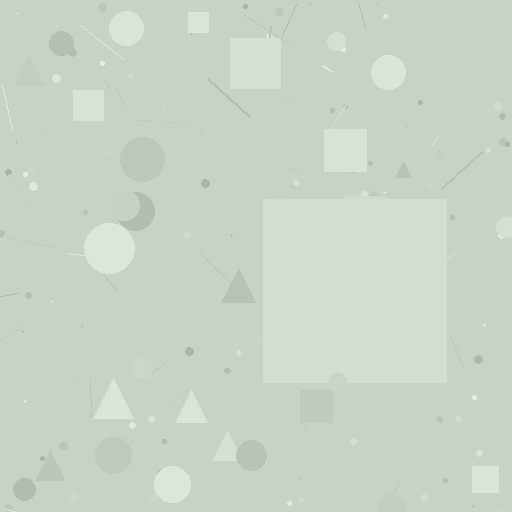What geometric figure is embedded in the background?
A square is embedded in the background.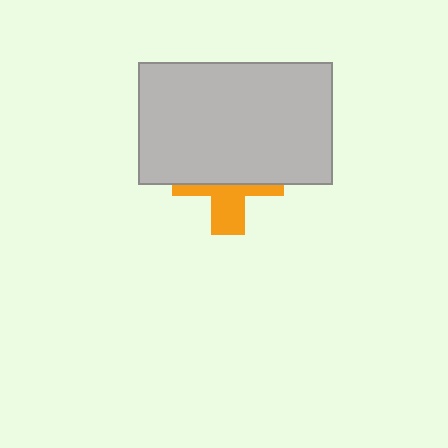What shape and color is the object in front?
The object in front is a light gray rectangle.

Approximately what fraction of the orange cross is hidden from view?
Roughly 62% of the orange cross is hidden behind the light gray rectangle.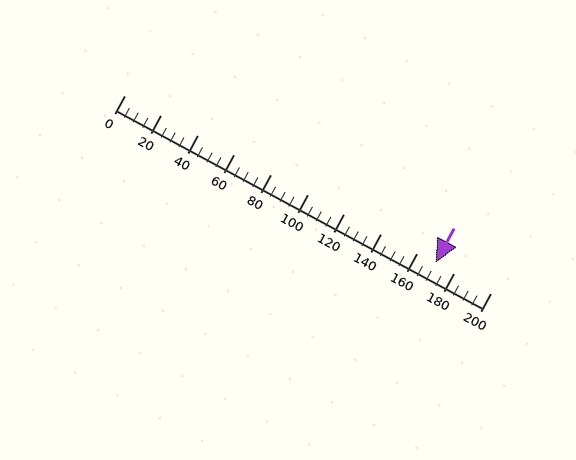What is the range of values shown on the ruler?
The ruler shows values from 0 to 200.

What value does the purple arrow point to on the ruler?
The purple arrow points to approximately 170.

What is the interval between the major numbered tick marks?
The major tick marks are spaced 20 units apart.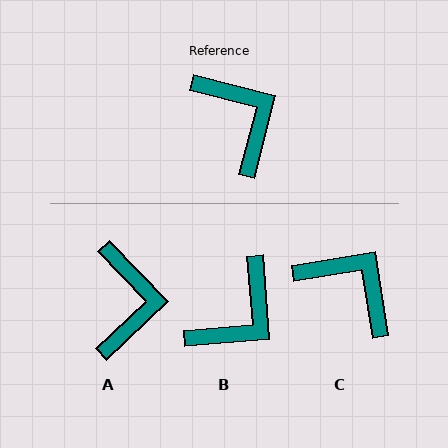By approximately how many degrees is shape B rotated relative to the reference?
Approximately 71 degrees clockwise.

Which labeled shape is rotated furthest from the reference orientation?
B, about 71 degrees away.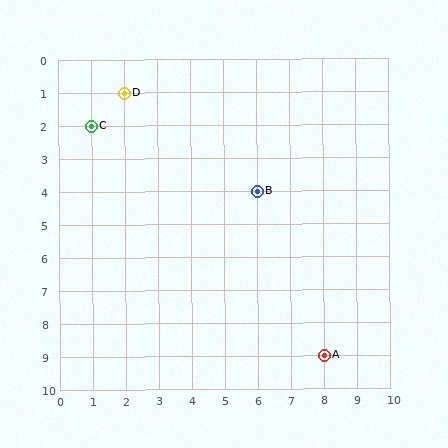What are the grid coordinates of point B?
Point B is at grid coordinates (6, 4).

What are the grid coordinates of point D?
Point D is at grid coordinates (2, 1).